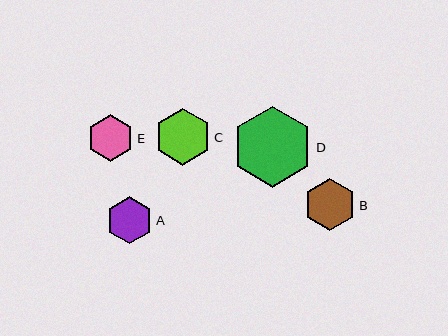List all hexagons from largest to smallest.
From largest to smallest: D, C, B, A, E.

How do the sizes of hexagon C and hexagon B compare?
Hexagon C and hexagon B are approximately the same size.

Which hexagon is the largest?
Hexagon D is the largest with a size of approximately 81 pixels.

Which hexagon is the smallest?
Hexagon E is the smallest with a size of approximately 47 pixels.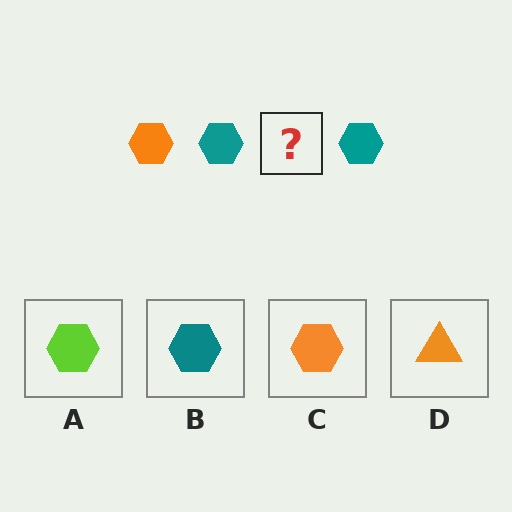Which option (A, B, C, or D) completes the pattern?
C.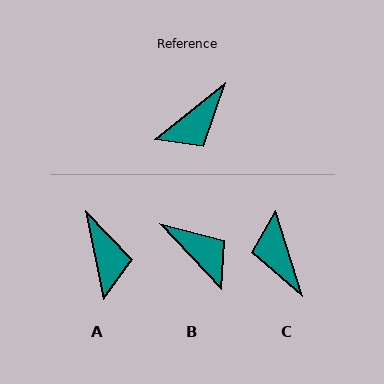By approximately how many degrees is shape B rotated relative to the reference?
Approximately 95 degrees counter-clockwise.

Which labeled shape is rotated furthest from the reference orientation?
C, about 112 degrees away.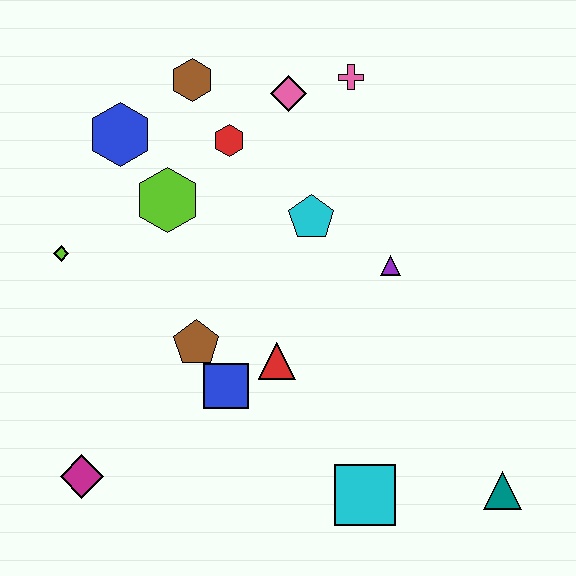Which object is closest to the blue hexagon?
The lime hexagon is closest to the blue hexagon.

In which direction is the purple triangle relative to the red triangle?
The purple triangle is to the right of the red triangle.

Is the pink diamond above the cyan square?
Yes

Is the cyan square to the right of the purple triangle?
No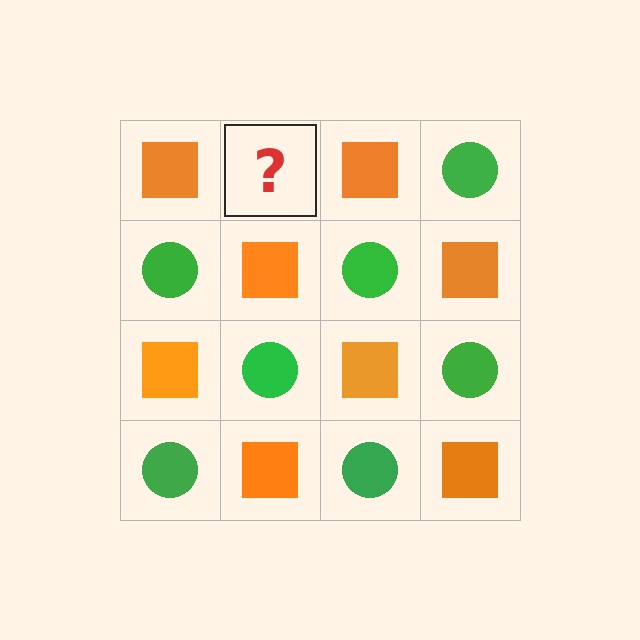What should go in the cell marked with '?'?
The missing cell should contain a green circle.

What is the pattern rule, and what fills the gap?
The rule is that it alternates orange square and green circle in a checkerboard pattern. The gap should be filled with a green circle.